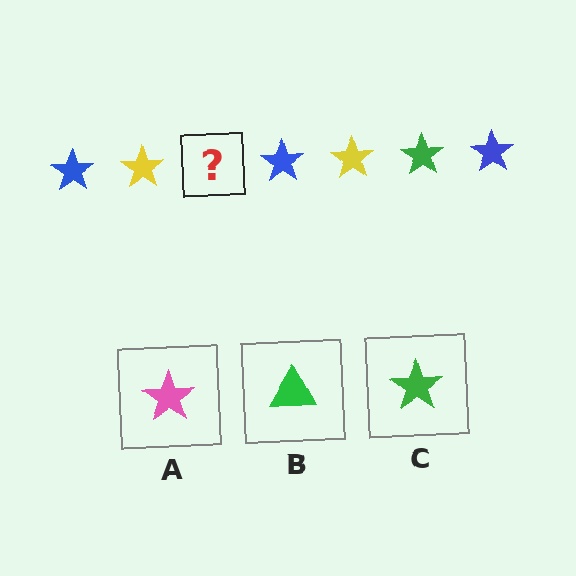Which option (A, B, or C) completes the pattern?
C.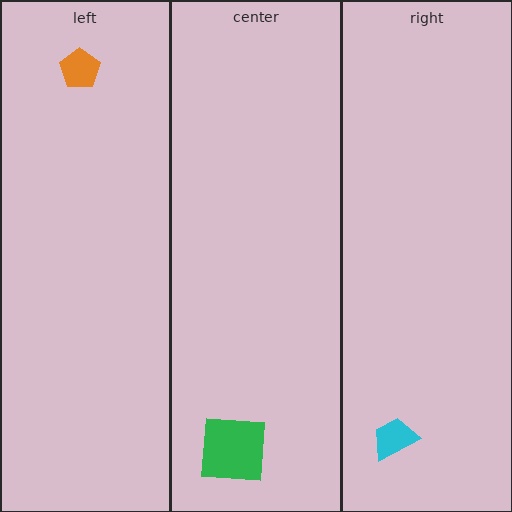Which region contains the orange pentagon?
The left region.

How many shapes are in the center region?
1.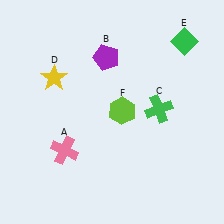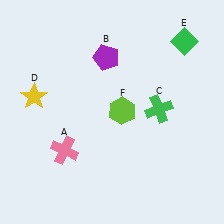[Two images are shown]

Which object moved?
The yellow star (D) moved left.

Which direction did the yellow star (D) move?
The yellow star (D) moved left.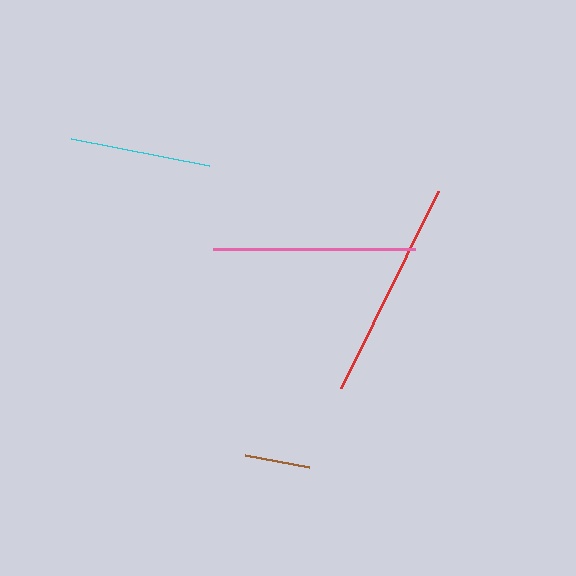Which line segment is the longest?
The red line is the longest at approximately 220 pixels.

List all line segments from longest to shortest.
From longest to shortest: red, pink, cyan, brown.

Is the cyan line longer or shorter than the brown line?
The cyan line is longer than the brown line.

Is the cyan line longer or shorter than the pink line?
The pink line is longer than the cyan line.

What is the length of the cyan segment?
The cyan segment is approximately 140 pixels long.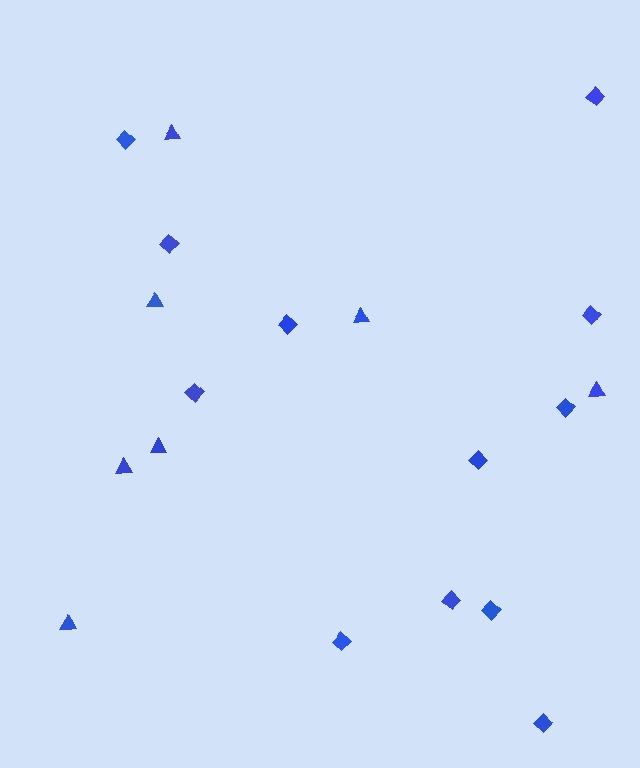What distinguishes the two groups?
There are 2 groups: one group of diamonds (12) and one group of triangles (7).